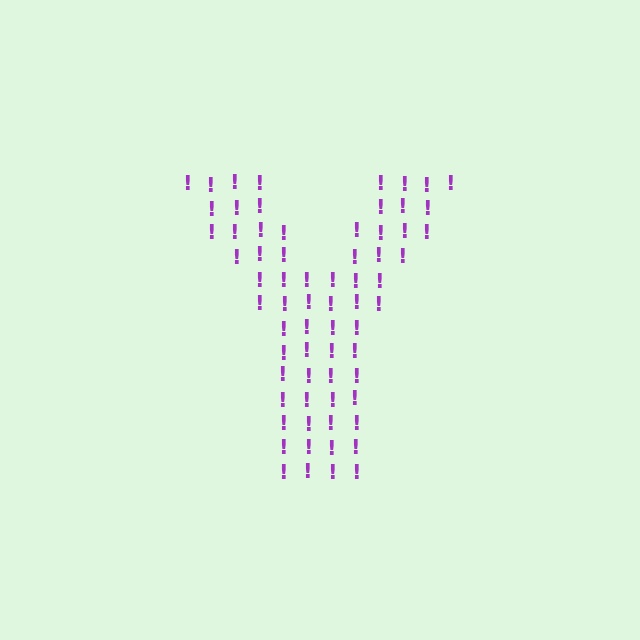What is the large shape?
The large shape is the letter Y.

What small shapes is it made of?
It is made of small exclamation marks.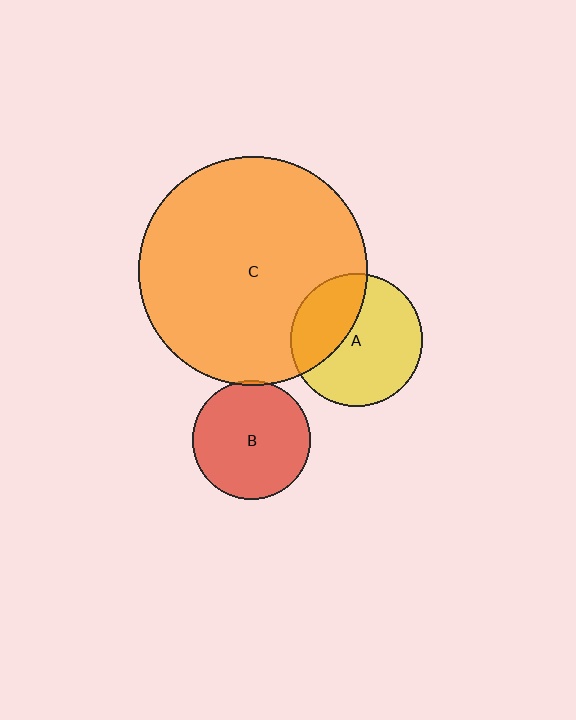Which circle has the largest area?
Circle C (orange).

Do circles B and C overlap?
Yes.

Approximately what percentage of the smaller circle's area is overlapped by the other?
Approximately 5%.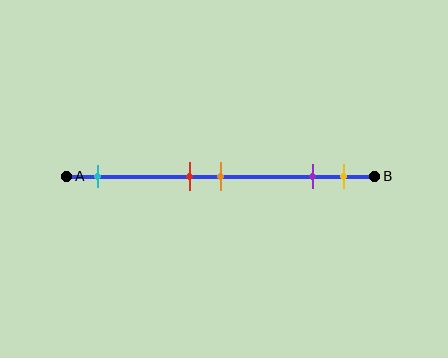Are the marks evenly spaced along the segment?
No, the marks are not evenly spaced.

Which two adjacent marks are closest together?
The red and orange marks are the closest adjacent pair.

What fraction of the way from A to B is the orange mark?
The orange mark is approximately 50% (0.5) of the way from A to B.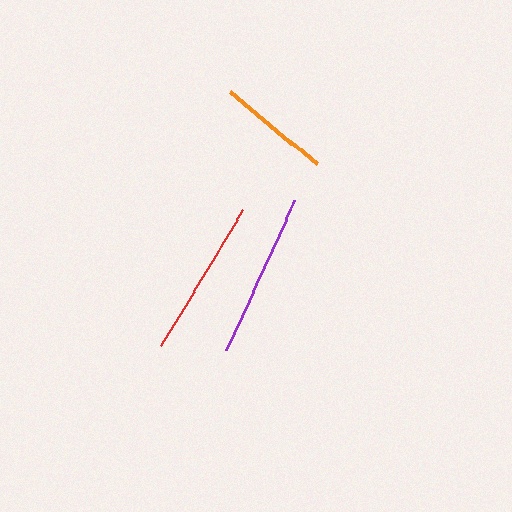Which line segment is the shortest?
The orange line is the shortest at approximately 113 pixels.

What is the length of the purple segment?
The purple segment is approximately 165 pixels long.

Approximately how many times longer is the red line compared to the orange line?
The red line is approximately 1.4 times the length of the orange line.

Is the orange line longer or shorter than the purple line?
The purple line is longer than the orange line.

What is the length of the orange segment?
The orange segment is approximately 113 pixels long.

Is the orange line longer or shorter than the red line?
The red line is longer than the orange line.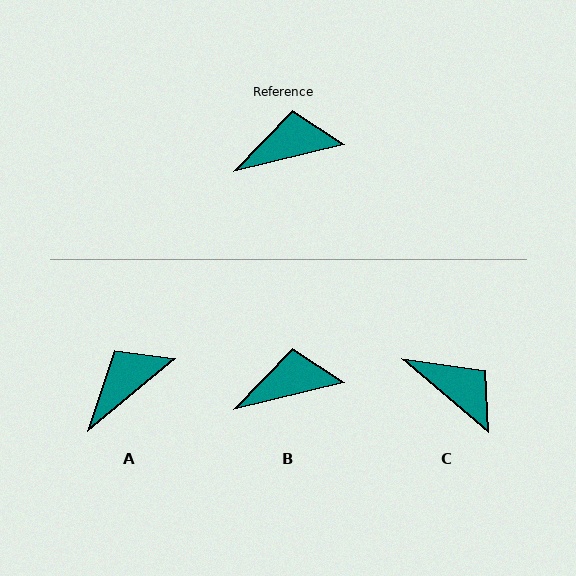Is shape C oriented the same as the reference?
No, it is off by about 54 degrees.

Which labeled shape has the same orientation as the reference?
B.